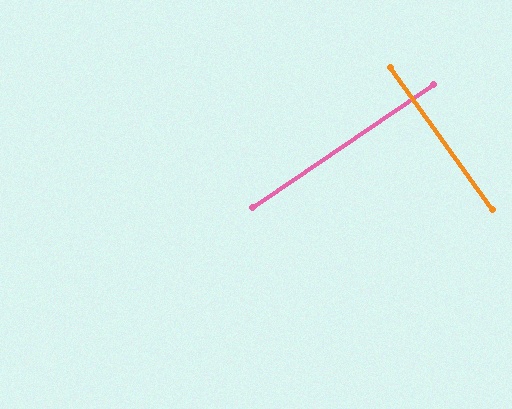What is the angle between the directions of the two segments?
Approximately 88 degrees.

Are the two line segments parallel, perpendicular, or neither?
Perpendicular — they meet at approximately 88°.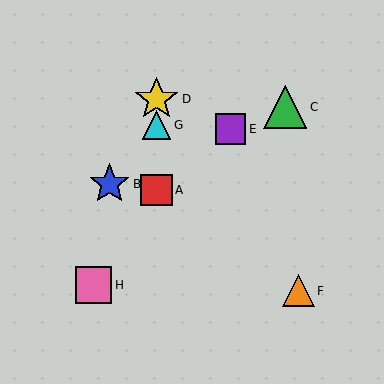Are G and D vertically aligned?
Yes, both are at x≈156.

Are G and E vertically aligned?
No, G is at x≈156 and E is at x≈230.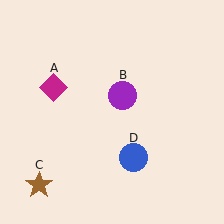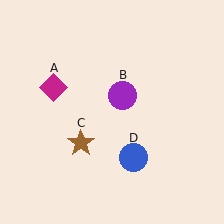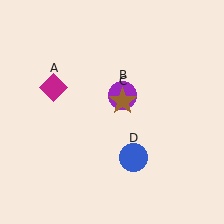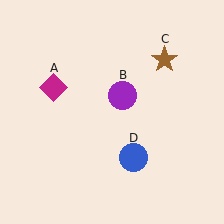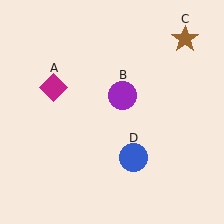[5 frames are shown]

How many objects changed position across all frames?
1 object changed position: brown star (object C).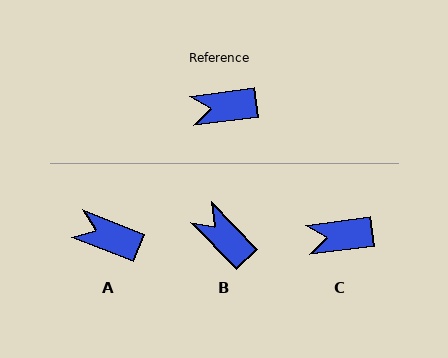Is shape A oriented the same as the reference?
No, it is off by about 29 degrees.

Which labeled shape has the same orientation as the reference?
C.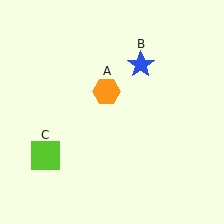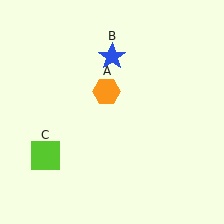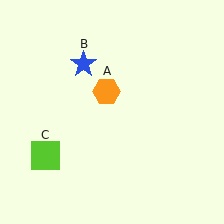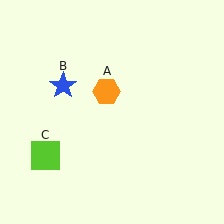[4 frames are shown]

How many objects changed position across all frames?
1 object changed position: blue star (object B).